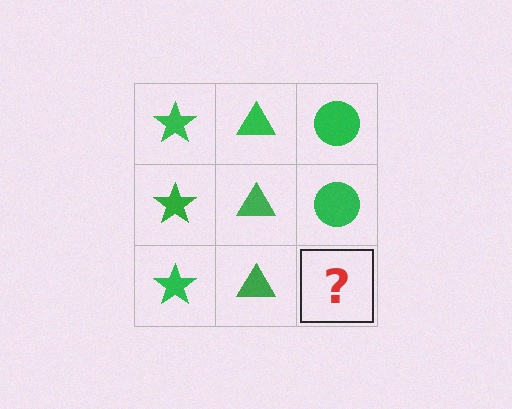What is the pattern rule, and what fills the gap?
The rule is that each column has a consistent shape. The gap should be filled with a green circle.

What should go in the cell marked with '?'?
The missing cell should contain a green circle.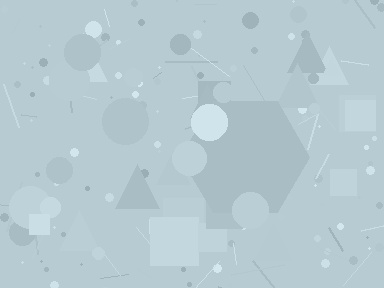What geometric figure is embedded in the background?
A hexagon is embedded in the background.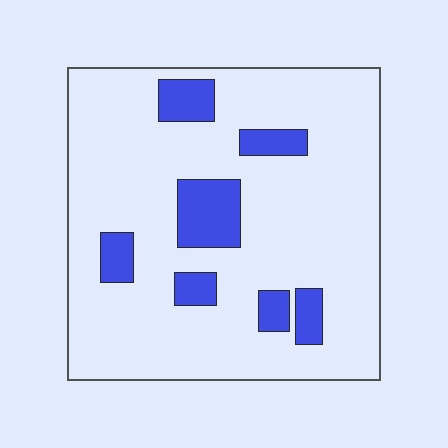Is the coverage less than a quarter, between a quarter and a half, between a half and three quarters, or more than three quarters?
Less than a quarter.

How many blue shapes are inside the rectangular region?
7.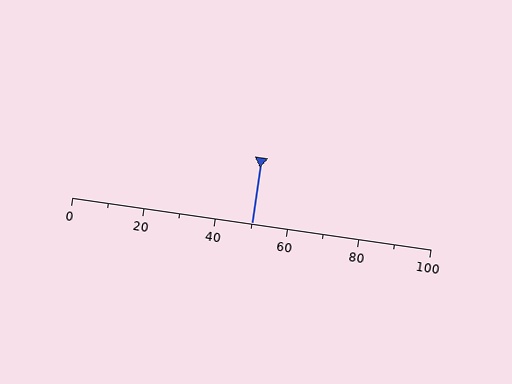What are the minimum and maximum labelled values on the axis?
The axis runs from 0 to 100.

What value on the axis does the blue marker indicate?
The marker indicates approximately 50.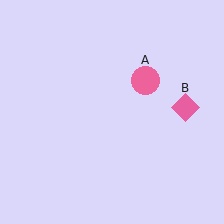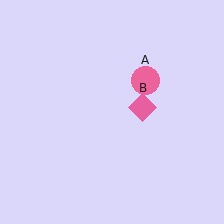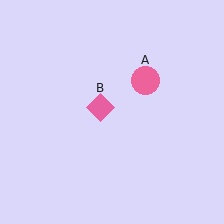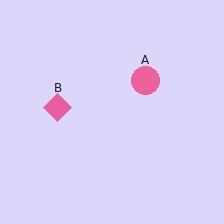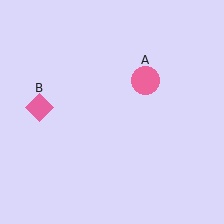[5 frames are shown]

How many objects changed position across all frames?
1 object changed position: pink diamond (object B).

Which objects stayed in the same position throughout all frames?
Pink circle (object A) remained stationary.